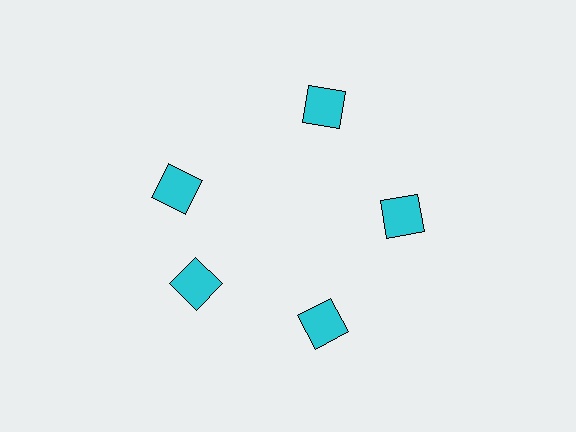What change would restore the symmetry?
The symmetry would be restored by rotating it back into even spacing with its neighbors so that all 5 squares sit at equal angles and equal distance from the center.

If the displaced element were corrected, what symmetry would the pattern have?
It would have 5-fold rotational symmetry — the pattern would map onto itself every 72 degrees.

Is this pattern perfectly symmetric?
No. The 5 cyan squares are arranged in a ring, but one element near the 10 o'clock position is rotated out of alignment along the ring, breaking the 5-fold rotational symmetry.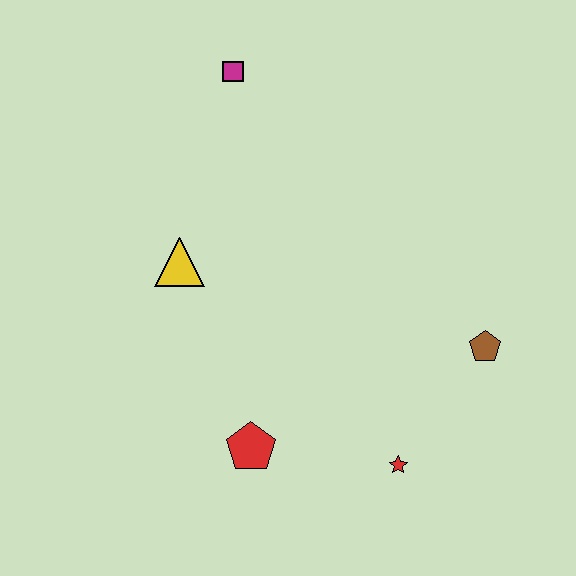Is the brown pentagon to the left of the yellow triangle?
No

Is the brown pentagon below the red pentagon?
No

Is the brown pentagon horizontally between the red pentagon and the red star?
No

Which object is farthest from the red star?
The magenta square is farthest from the red star.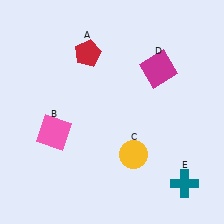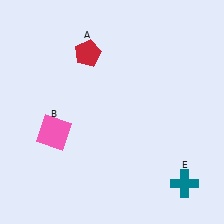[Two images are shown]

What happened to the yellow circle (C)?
The yellow circle (C) was removed in Image 2. It was in the bottom-right area of Image 1.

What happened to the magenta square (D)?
The magenta square (D) was removed in Image 2. It was in the top-right area of Image 1.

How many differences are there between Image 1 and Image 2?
There are 2 differences between the two images.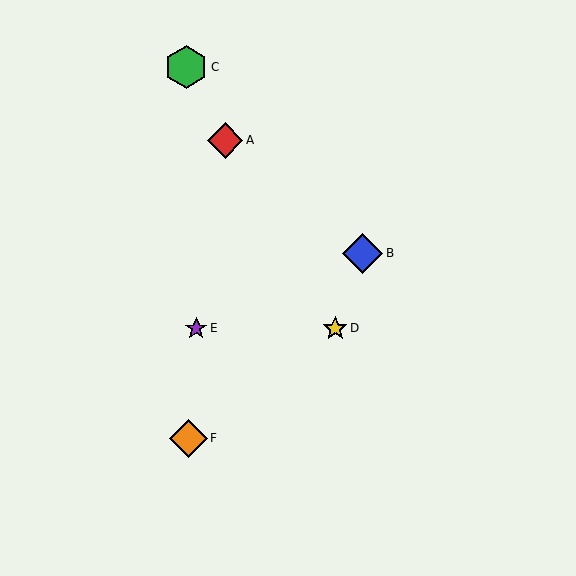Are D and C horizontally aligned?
No, D is at y≈328 and C is at y≈67.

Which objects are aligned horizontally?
Objects D, E are aligned horizontally.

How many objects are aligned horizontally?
2 objects (D, E) are aligned horizontally.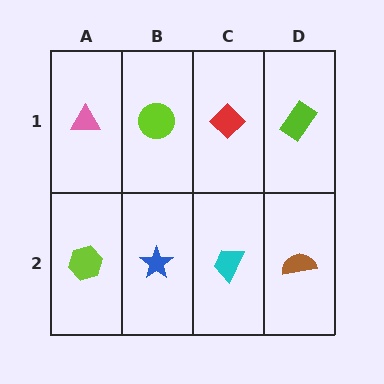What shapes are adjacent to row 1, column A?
A lime hexagon (row 2, column A), a lime circle (row 1, column B).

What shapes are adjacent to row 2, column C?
A red diamond (row 1, column C), a blue star (row 2, column B), a brown semicircle (row 2, column D).